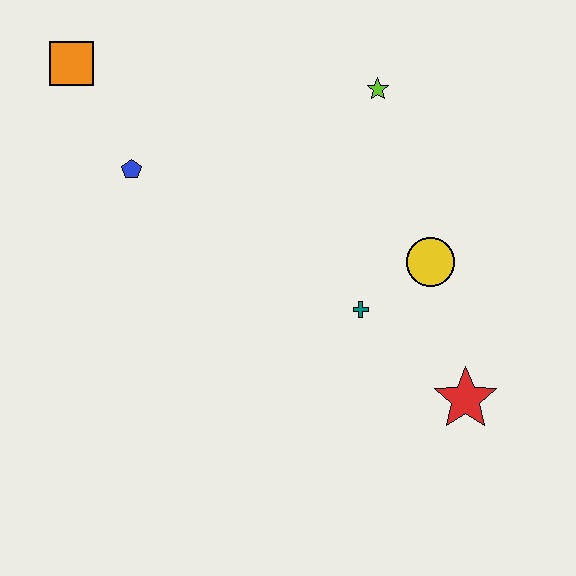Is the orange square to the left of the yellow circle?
Yes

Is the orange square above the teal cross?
Yes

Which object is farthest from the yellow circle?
The orange square is farthest from the yellow circle.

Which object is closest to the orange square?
The blue pentagon is closest to the orange square.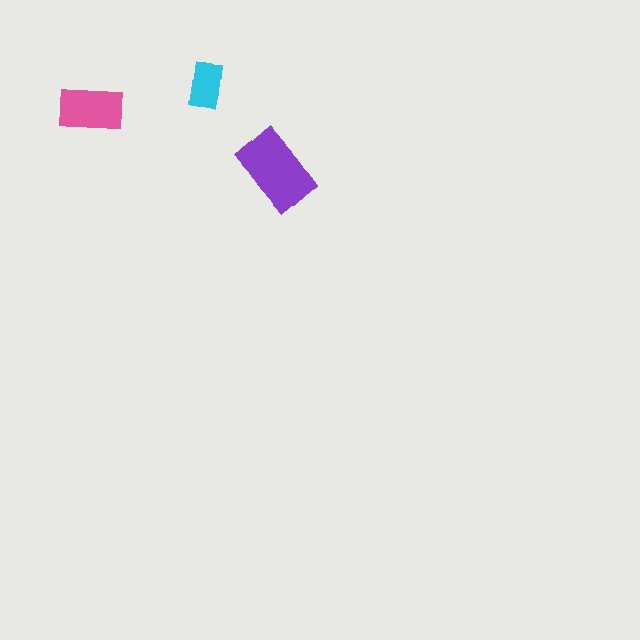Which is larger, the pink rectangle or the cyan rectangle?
The pink one.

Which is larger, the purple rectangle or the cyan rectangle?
The purple one.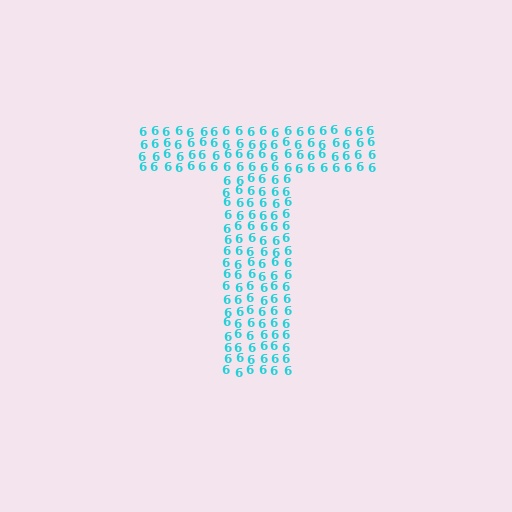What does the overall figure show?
The overall figure shows the letter T.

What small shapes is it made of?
It is made of small digit 6's.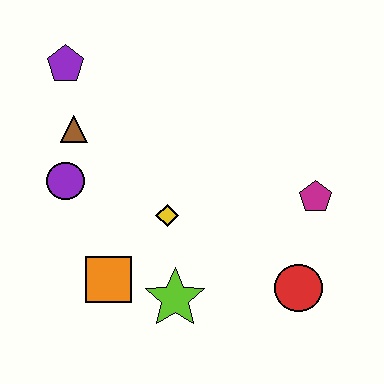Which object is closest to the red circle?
The magenta pentagon is closest to the red circle.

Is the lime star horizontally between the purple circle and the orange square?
No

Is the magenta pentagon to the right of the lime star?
Yes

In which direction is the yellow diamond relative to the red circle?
The yellow diamond is to the left of the red circle.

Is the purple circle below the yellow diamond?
No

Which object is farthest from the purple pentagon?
The red circle is farthest from the purple pentagon.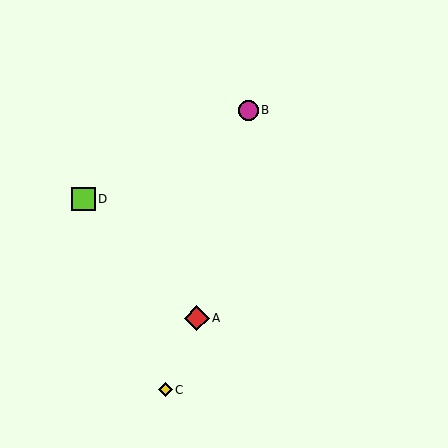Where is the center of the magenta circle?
The center of the magenta circle is at (248, 110).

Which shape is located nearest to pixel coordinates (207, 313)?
The red diamond (labeled A) at (197, 318) is nearest to that location.